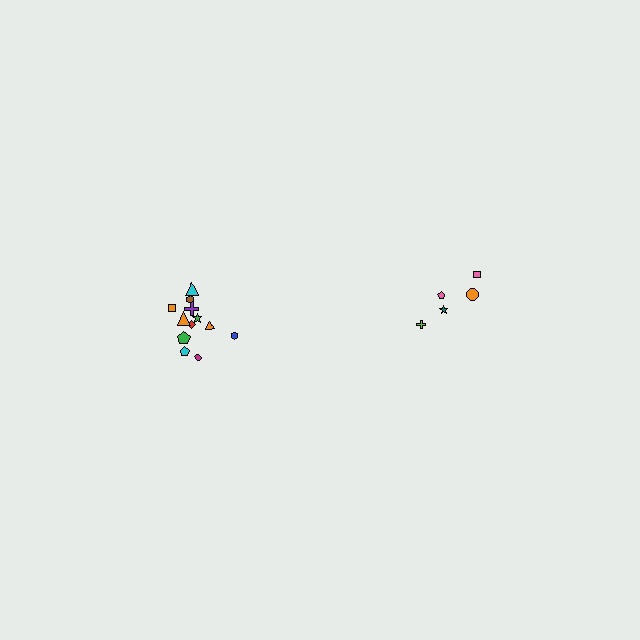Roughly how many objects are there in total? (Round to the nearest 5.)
Roughly 15 objects in total.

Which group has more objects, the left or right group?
The left group.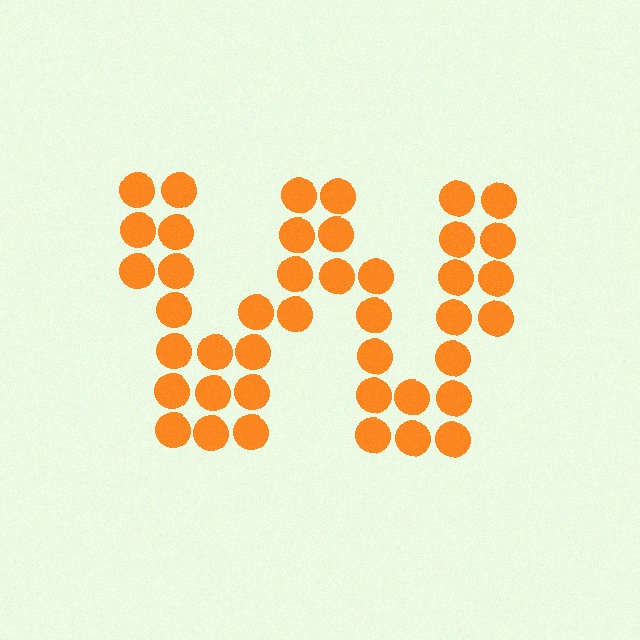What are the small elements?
The small elements are circles.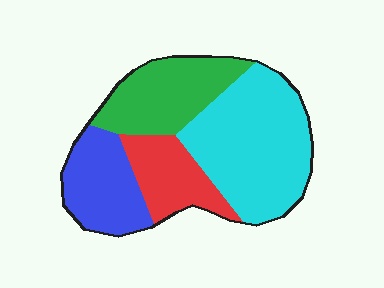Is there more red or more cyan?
Cyan.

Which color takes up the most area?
Cyan, at roughly 40%.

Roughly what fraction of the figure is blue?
Blue takes up about one fifth (1/5) of the figure.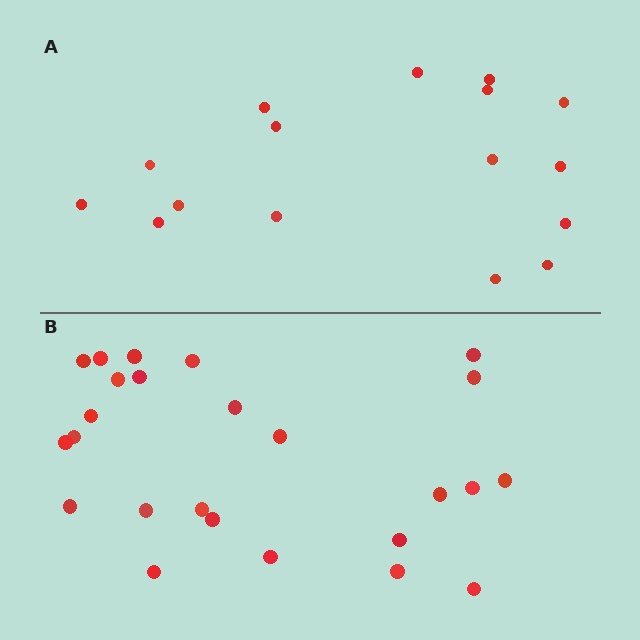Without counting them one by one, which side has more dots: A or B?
Region B (the bottom region) has more dots.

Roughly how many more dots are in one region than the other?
Region B has roughly 8 or so more dots than region A.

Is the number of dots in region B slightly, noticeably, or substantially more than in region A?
Region B has substantially more. The ratio is roughly 1.6 to 1.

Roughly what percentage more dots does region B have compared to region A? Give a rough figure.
About 55% more.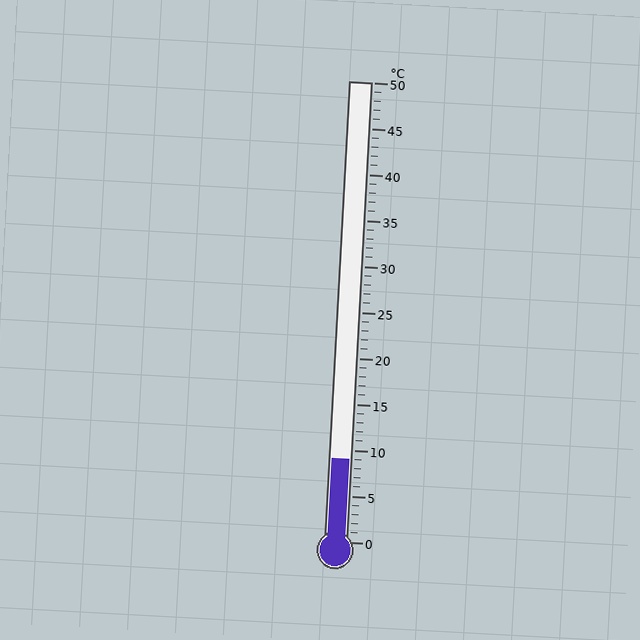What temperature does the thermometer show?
The thermometer shows approximately 9°C.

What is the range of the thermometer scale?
The thermometer scale ranges from 0°C to 50°C.